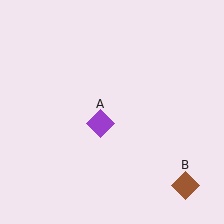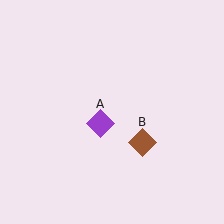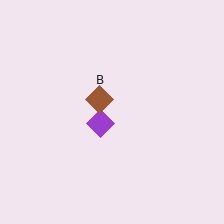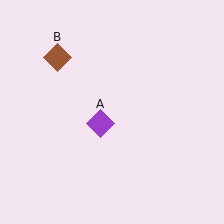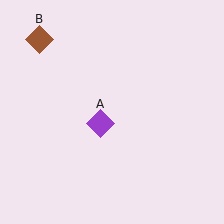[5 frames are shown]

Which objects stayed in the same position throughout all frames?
Purple diamond (object A) remained stationary.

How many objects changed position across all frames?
1 object changed position: brown diamond (object B).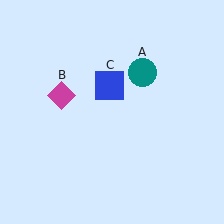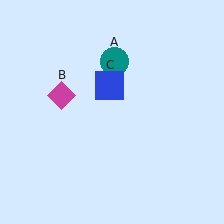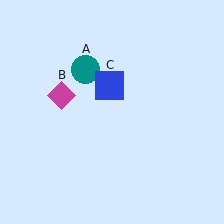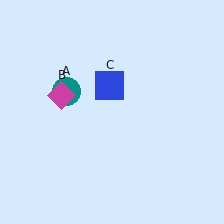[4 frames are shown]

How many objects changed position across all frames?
1 object changed position: teal circle (object A).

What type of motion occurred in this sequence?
The teal circle (object A) rotated counterclockwise around the center of the scene.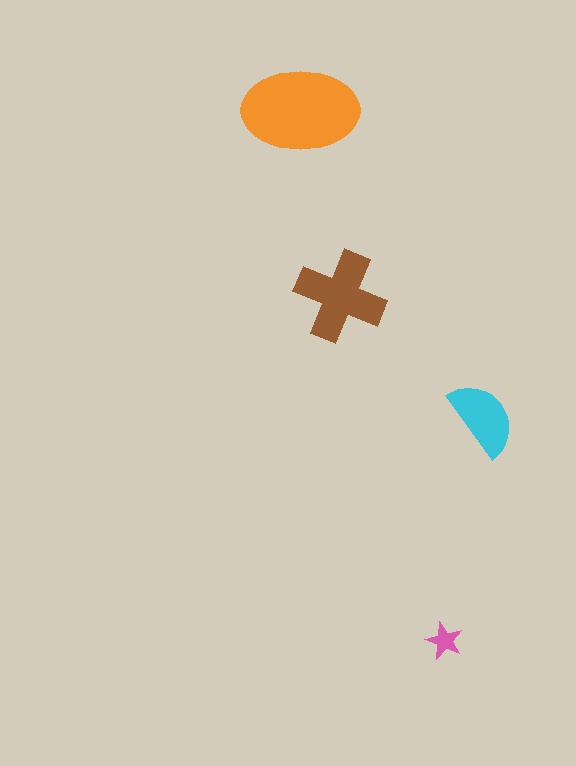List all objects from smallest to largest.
The pink star, the cyan semicircle, the brown cross, the orange ellipse.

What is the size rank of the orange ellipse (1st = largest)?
1st.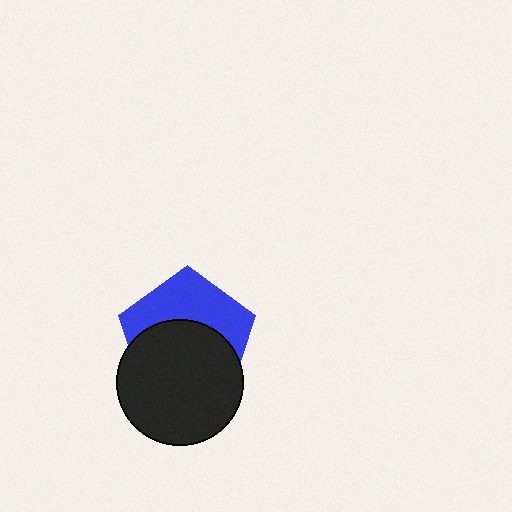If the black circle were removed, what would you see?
You would see the complete blue pentagon.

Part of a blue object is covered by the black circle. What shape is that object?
It is a pentagon.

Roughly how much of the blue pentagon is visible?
A small part of it is visible (roughly 44%).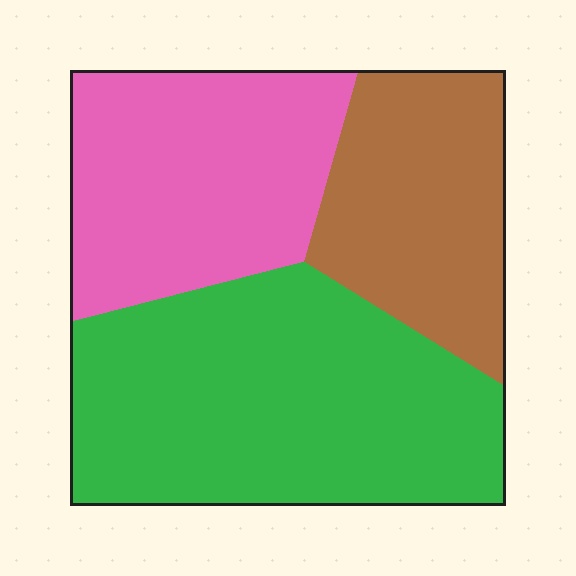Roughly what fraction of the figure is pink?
Pink covers 30% of the figure.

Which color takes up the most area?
Green, at roughly 45%.